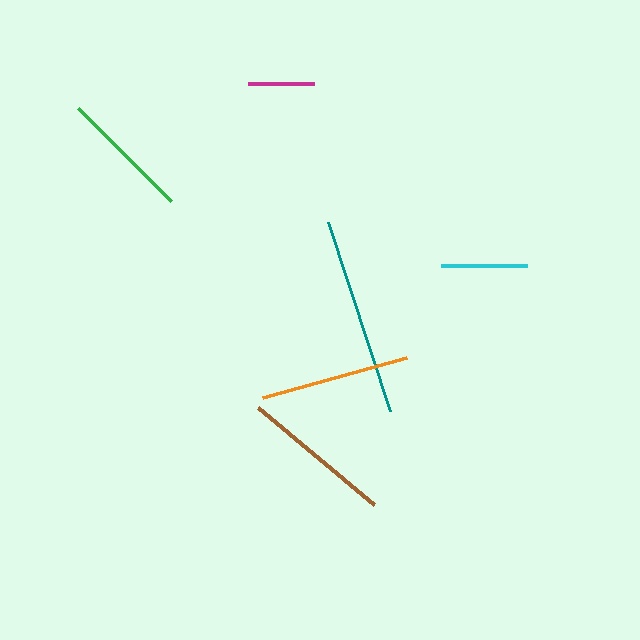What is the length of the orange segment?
The orange segment is approximately 150 pixels long.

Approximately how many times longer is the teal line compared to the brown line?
The teal line is approximately 1.3 times the length of the brown line.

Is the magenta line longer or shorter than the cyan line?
The cyan line is longer than the magenta line.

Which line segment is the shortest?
The magenta line is the shortest at approximately 65 pixels.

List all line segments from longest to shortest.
From longest to shortest: teal, brown, orange, green, cyan, magenta.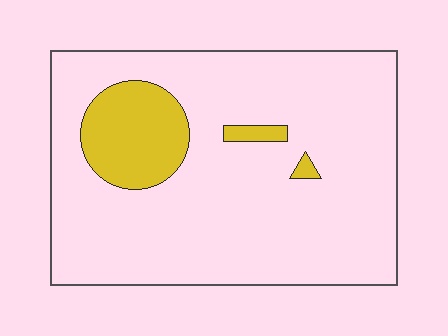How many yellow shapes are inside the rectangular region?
3.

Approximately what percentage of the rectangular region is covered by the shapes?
Approximately 15%.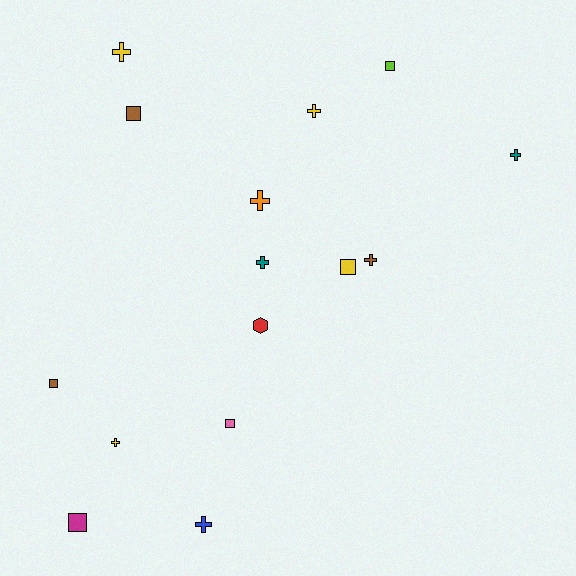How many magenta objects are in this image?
There is 1 magenta object.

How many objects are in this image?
There are 15 objects.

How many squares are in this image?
There are 6 squares.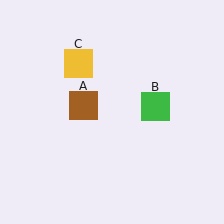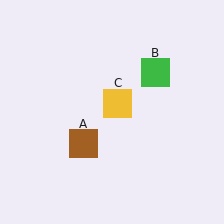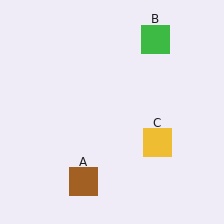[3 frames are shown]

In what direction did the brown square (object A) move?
The brown square (object A) moved down.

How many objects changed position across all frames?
3 objects changed position: brown square (object A), green square (object B), yellow square (object C).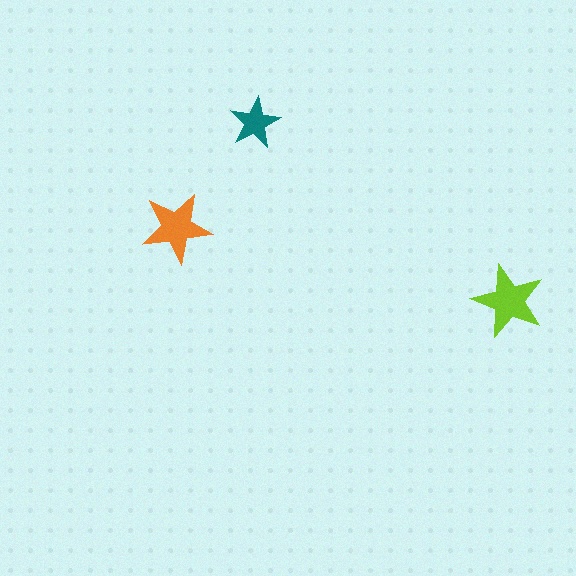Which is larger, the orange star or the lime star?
The lime one.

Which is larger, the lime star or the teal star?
The lime one.